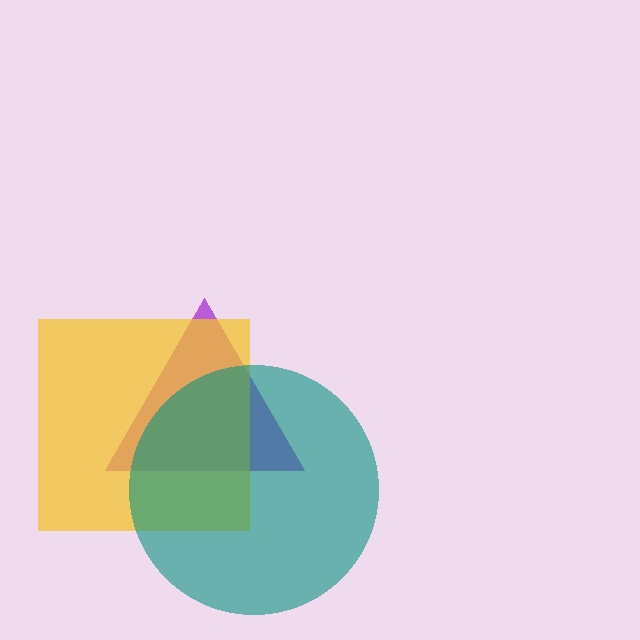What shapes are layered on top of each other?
The layered shapes are: a purple triangle, a yellow square, a teal circle.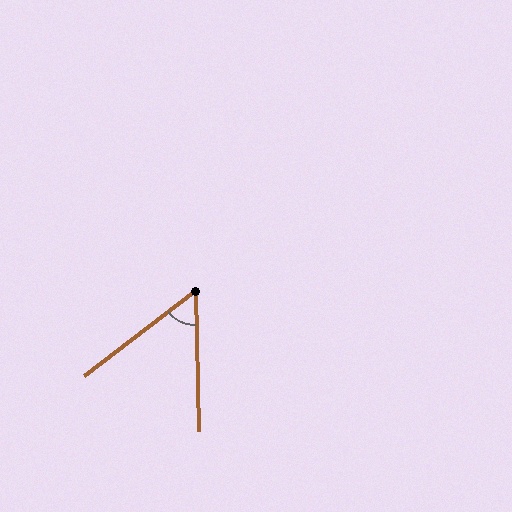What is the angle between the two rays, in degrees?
Approximately 53 degrees.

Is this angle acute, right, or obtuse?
It is acute.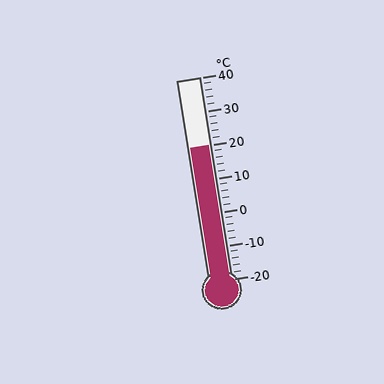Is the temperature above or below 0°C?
The temperature is above 0°C.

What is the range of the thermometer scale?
The thermometer scale ranges from -20°C to 40°C.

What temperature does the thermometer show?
The thermometer shows approximately 20°C.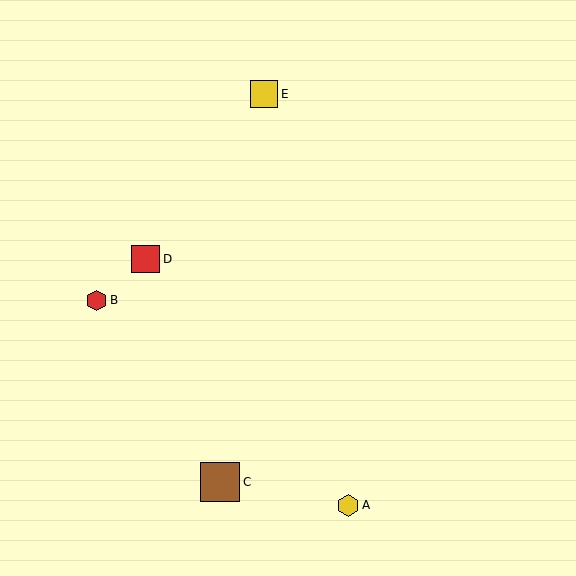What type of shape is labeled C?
Shape C is a brown square.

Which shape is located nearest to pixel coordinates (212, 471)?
The brown square (labeled C) at (220, 482) is nearest to that location.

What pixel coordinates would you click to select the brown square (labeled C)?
Click at (220, 482) to select the brown square C.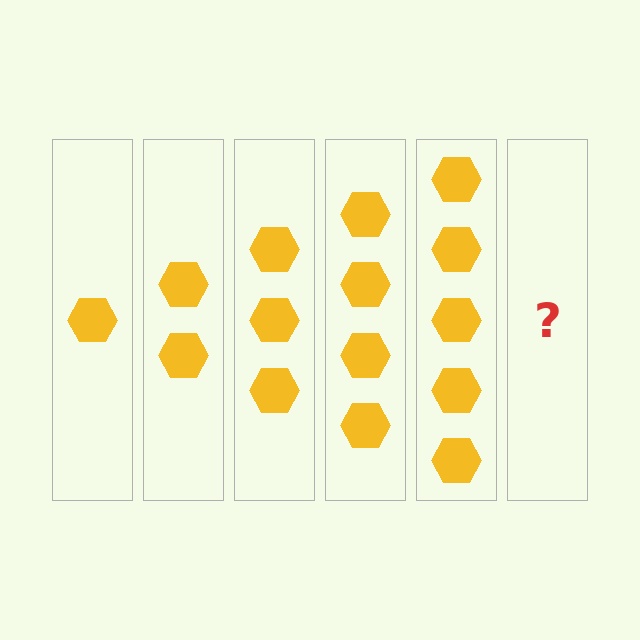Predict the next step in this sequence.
The next step is 6 hexagons.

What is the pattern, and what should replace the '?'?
The pattern is that each step adds one more hexagon. The '?' should be 6 hexagons.